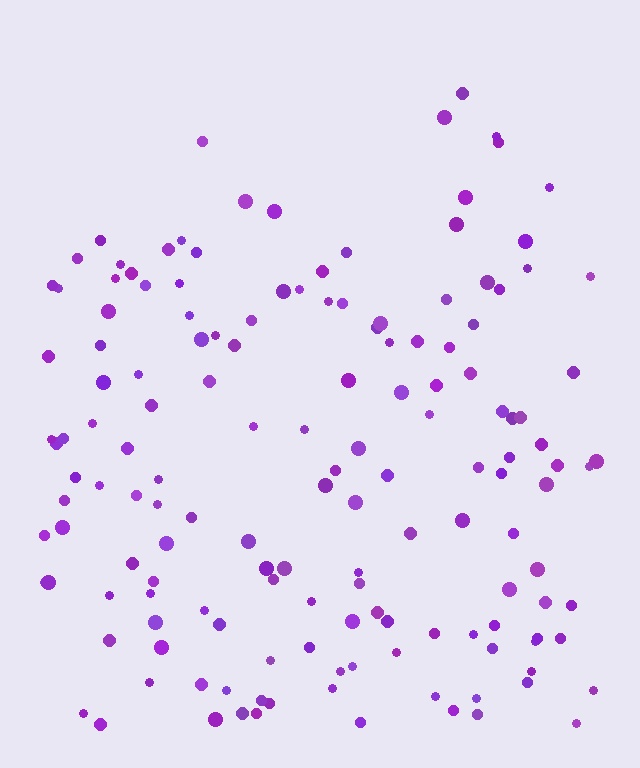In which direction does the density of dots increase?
From top to bottom, with the bottom side densest.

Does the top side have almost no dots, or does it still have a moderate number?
Still a moderate number, just noticeably fewer than the bottom.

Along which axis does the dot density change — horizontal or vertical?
Vertical.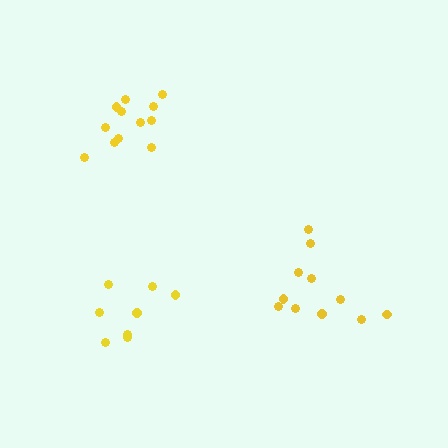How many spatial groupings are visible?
There are 3 spatial groupings.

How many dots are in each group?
Group 1: 11 dots, Group 2: 12 dots, Group 3: 8 dots (31 total).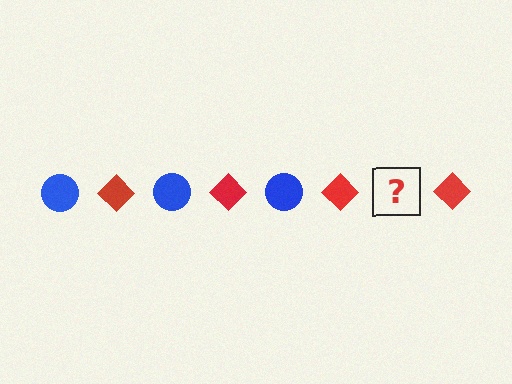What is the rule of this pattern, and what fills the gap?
The rule is that the pattern alternates between blue circle and red diamond. The gap should be filled with a blue circle.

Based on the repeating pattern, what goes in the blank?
The blank should be a blue circle.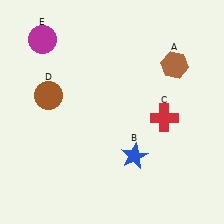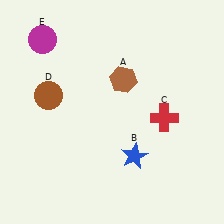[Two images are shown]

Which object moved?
The brown hexagon (A) moved left.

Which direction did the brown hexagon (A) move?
The brown hexagon (A) moved left.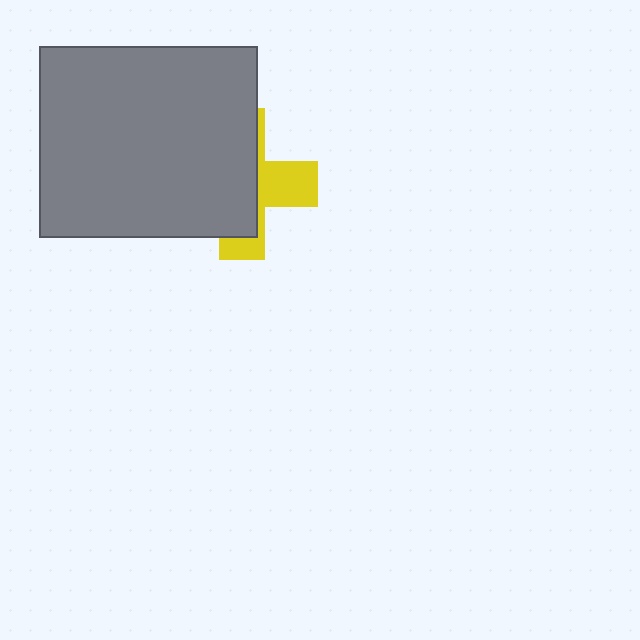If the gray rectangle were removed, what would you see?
You would see the complete yellow cross.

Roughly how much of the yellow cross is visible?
A small part of it is visible (roughly 38%).